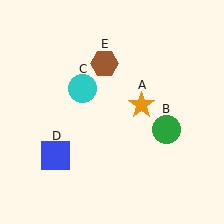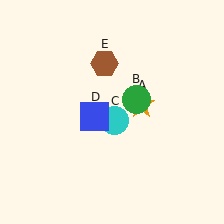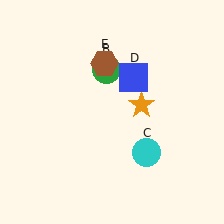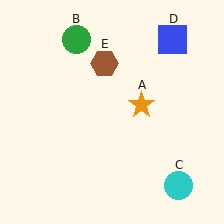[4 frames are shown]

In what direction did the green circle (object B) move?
The green circle (object B) moved up and to the left.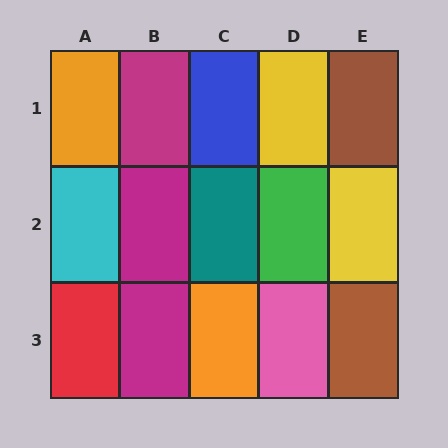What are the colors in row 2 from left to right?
Cyan, magenta, teal, green, yellow.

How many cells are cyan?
1 cell is cyan.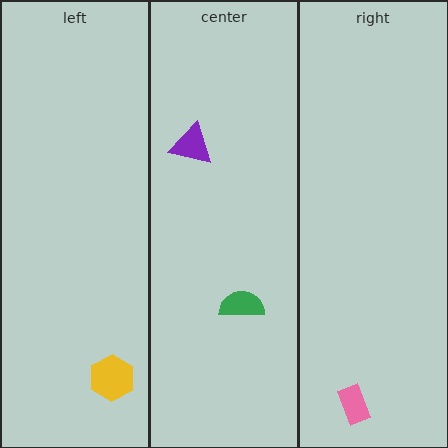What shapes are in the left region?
The yellow hexagon.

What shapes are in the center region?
The green semicircle, the purple triangle.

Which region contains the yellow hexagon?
The left region.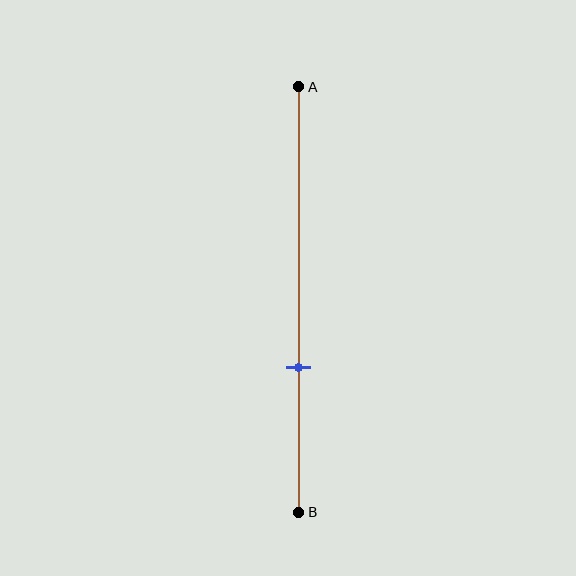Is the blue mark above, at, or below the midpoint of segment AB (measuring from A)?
The blue mark is below the midpoint of segment AB.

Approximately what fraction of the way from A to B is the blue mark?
The blue mark is approximately 65% of the way from A to B.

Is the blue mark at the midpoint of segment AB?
No, the mark is at about 65% from A, not at the 50% midpoint.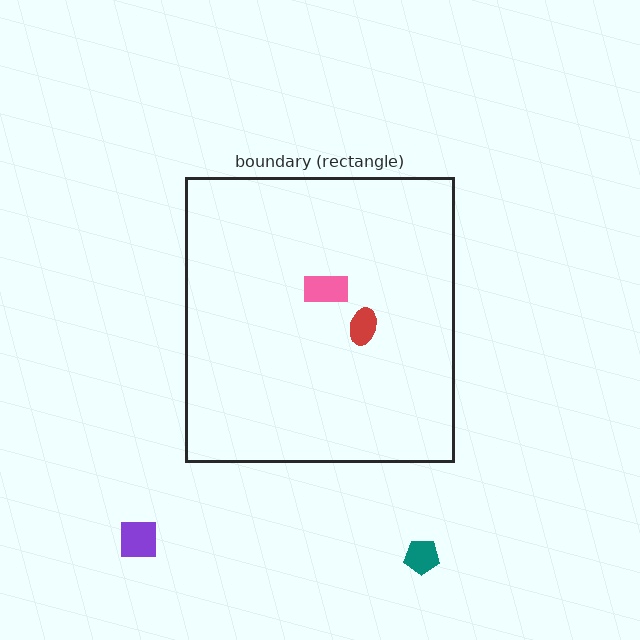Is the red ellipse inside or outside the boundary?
Inside.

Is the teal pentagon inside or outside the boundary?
Outside.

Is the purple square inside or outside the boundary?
Outside.